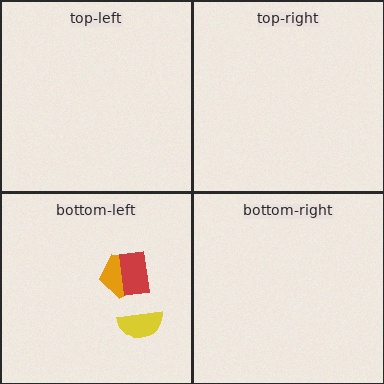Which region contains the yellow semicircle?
The bottom-left region.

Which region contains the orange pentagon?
The bottom-left region.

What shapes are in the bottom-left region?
The yellow semicircle, the orange pentagon, the red rectangle.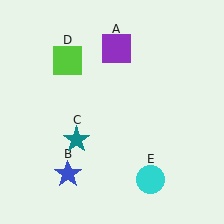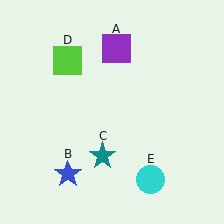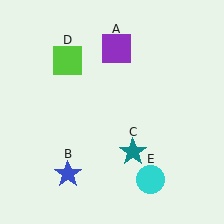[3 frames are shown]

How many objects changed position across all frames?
1 object changed position: teal star (object C).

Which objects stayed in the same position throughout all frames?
Purple square (object A) and blue star (object B) and lime square (object D) and cyan circle (object E) remained stationary.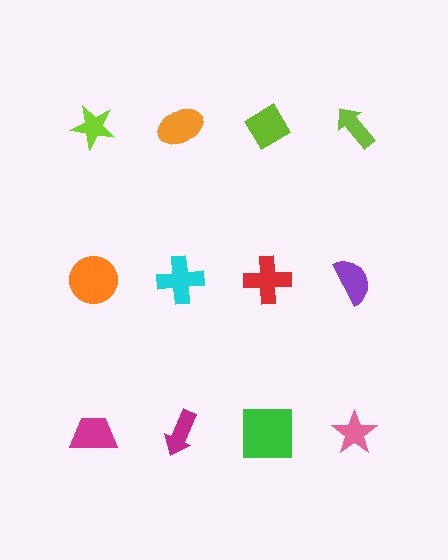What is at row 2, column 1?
An orange circle.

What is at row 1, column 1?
A lime star.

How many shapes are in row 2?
4 shapes.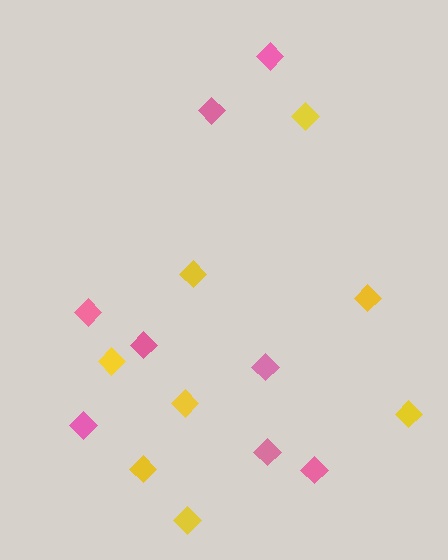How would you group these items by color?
There are 2 groups: one group of yellow diamonds (8) and one group of pink diamonds (8).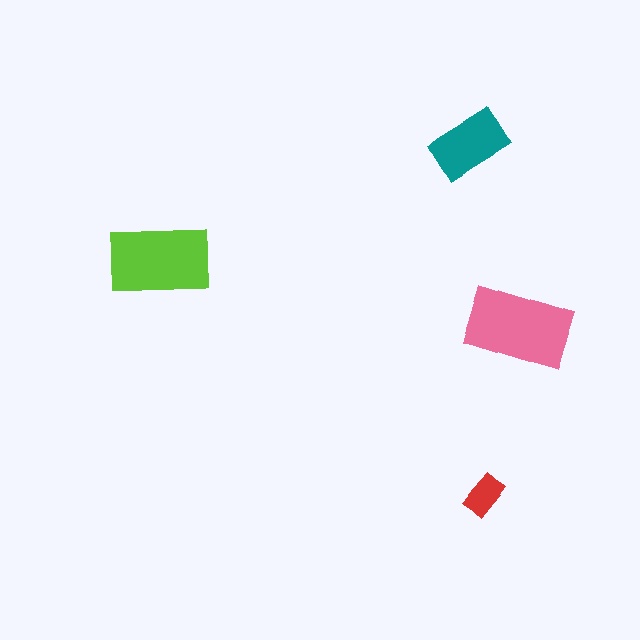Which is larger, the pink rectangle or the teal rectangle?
The pink one.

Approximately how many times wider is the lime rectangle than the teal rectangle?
About 1.5 times wider.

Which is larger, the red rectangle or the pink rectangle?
The pink one.